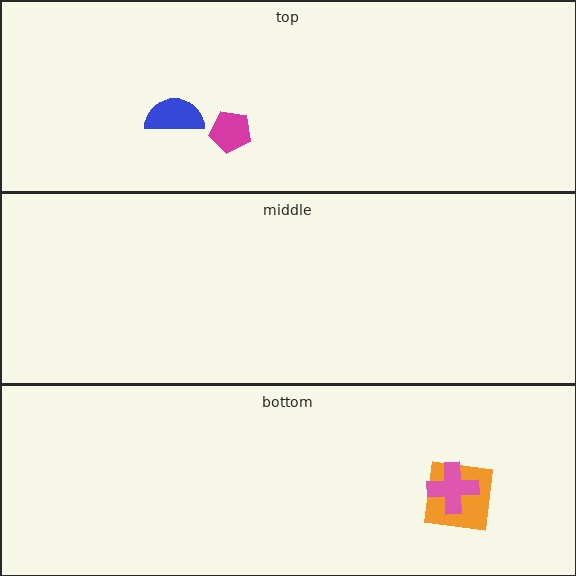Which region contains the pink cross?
The bottom region.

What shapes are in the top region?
The magenta pentagon, the blue semicircle.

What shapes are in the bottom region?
The orange square, the pink cross.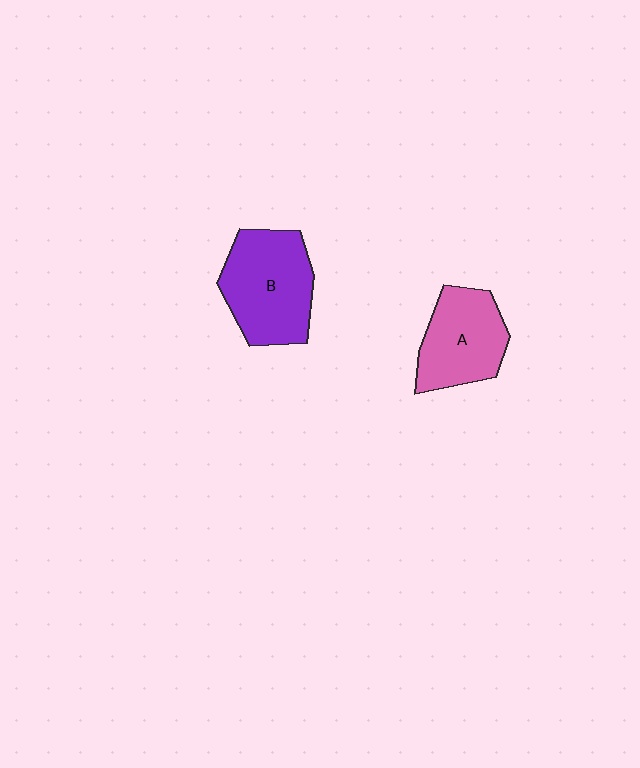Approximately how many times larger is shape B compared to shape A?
Approximately 1.2 times.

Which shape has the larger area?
Shape B (purple).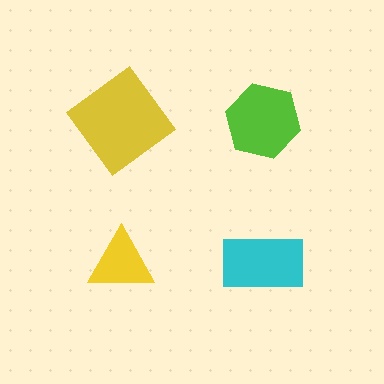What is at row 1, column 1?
A yellow diamond.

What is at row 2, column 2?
A cyan rectangle.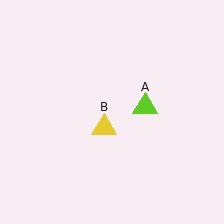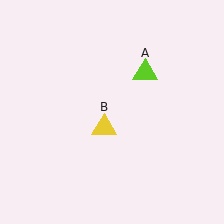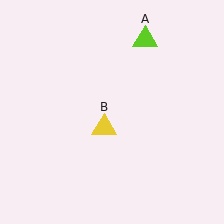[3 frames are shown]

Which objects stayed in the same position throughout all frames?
Yellow triangle (object B) remained stationary.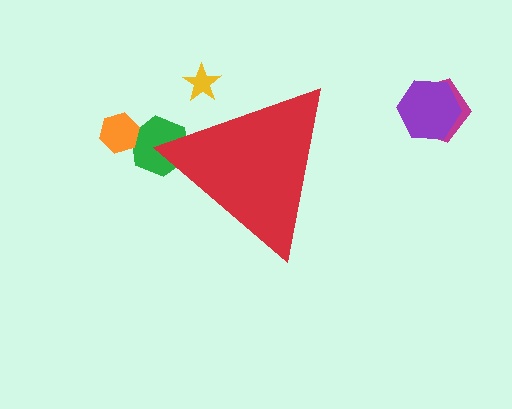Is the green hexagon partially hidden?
Yes, the green hexagon is partially hidden behind the red triangle.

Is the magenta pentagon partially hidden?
No, the magenta pentagon is fully visible.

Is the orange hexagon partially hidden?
No, the orange hexagon is fully visible.